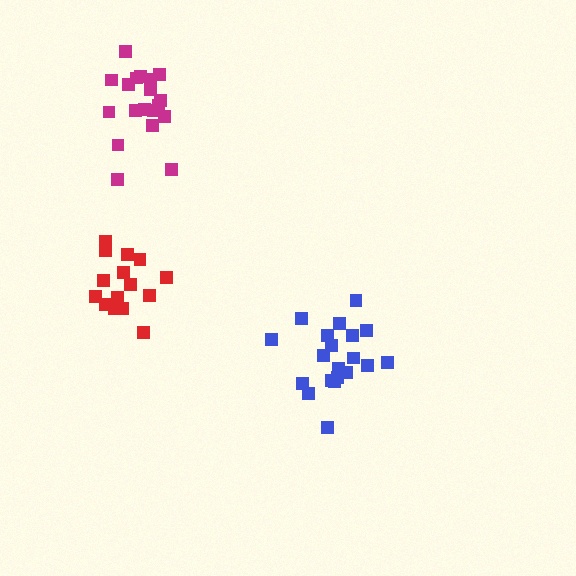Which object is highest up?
The magenta cluster is topmost.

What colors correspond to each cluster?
The clusters are colored: red, magenta, blue.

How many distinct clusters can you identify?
There are 3 distinct clusters.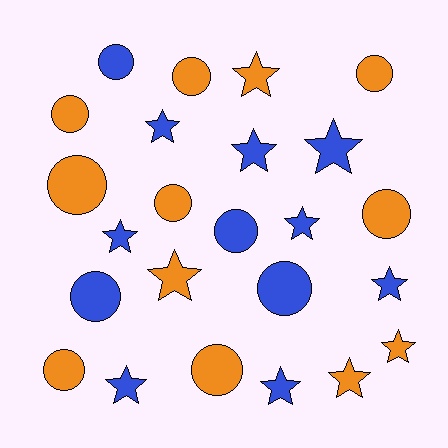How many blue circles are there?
There are 4 blue circles.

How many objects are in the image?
There are 24 objects.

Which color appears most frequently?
Orange, with 12 objects.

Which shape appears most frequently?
Circle, with 12 objects.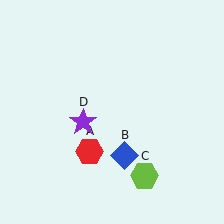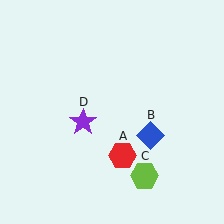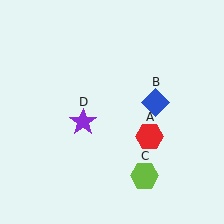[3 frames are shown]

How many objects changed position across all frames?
2 objects changed position: red hexagon (object A), blue diamond (object B).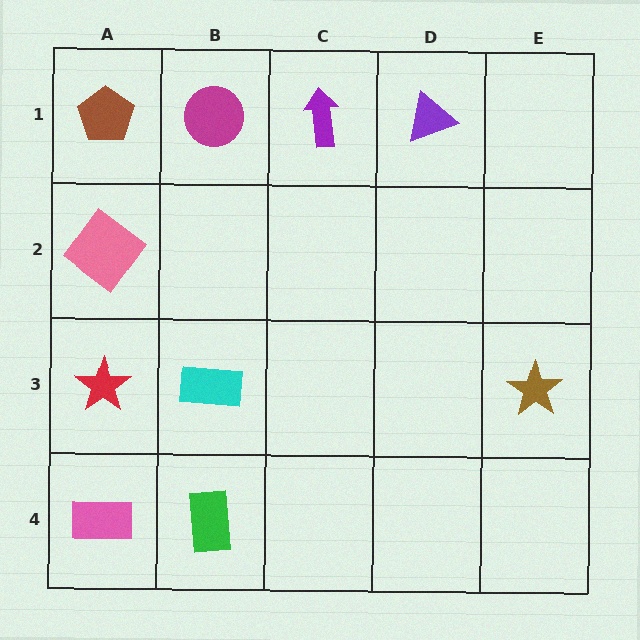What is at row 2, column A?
A pink diamond.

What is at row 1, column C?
A purple arrow.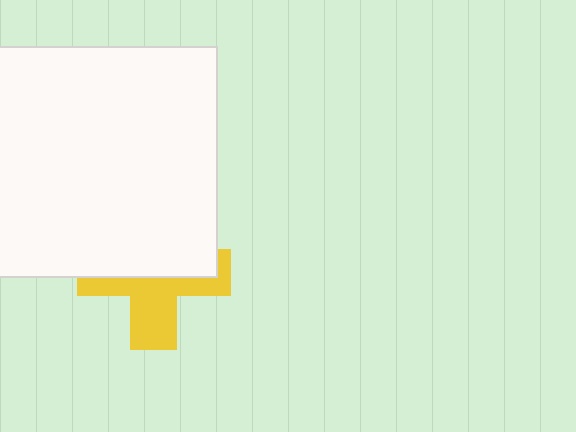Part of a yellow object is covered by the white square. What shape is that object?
It is a cross.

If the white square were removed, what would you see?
You would see the complete yellow cross.